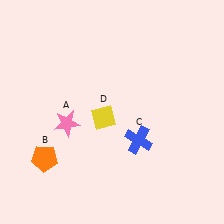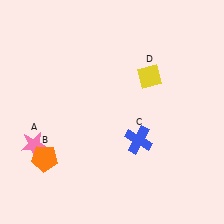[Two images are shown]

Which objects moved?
The objects that moved are: the pink star (A), the yellow diamond (D).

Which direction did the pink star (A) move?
The pink star (A) moved left.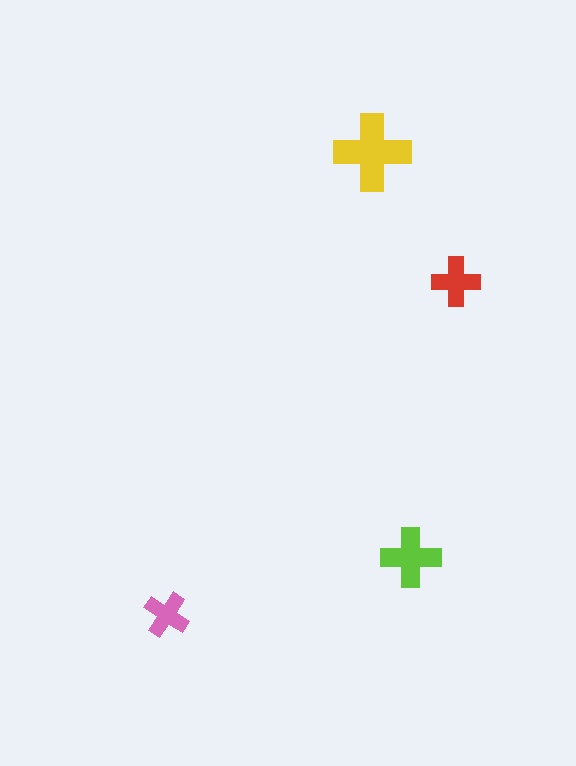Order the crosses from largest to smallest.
the yellow one, the lime one, the red one, the pink one.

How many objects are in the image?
There are 4 objects in the image.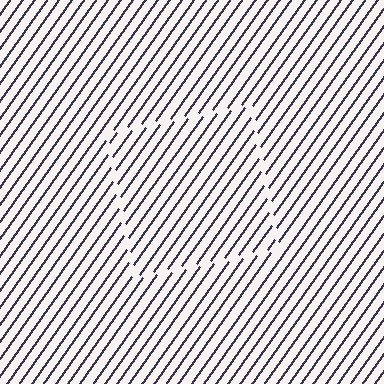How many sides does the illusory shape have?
4 sides — the line-ends trace a square.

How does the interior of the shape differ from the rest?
The interior of the shape contains the same grating, shifted by half a period — the contour is defined by the phase discontinuity where line-ends from the inner and outer gratings abut.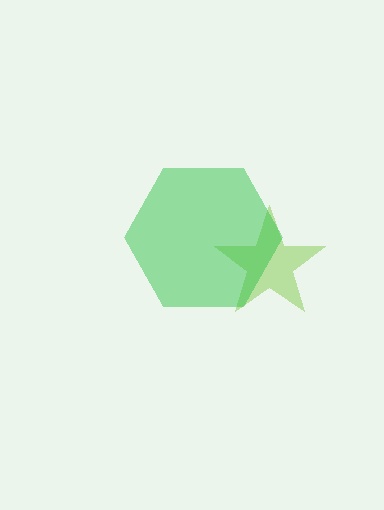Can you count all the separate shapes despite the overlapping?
Yes, there are 2 separate shapes.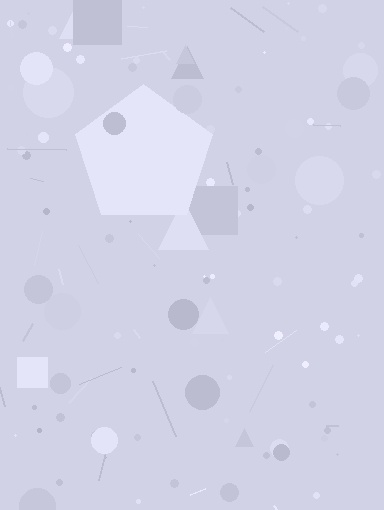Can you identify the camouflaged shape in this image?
The camouflaged shape is a pentagon.